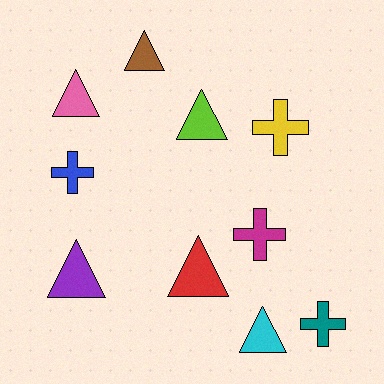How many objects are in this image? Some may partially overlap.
There are 10 objects.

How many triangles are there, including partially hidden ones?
There are 6 triangles.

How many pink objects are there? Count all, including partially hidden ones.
There is 1 pink object.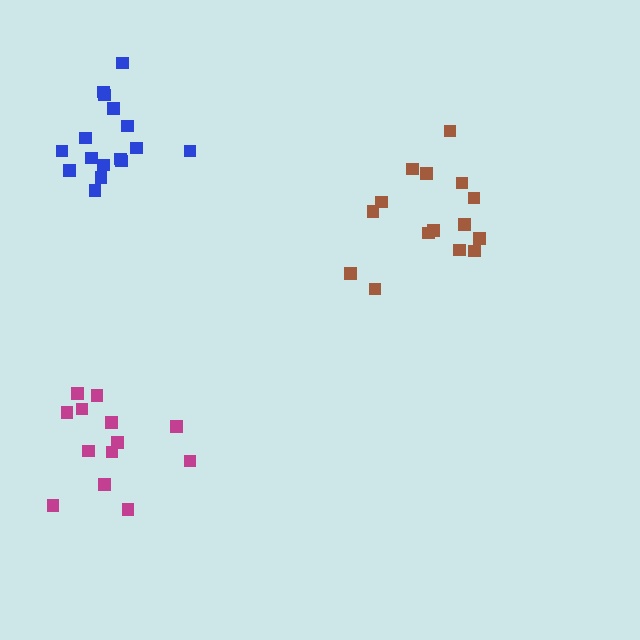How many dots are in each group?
Group 1: 13 dots, Group 2: 16 dots, Group 3: 16 dots (45 total).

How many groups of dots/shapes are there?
There are 3 groups.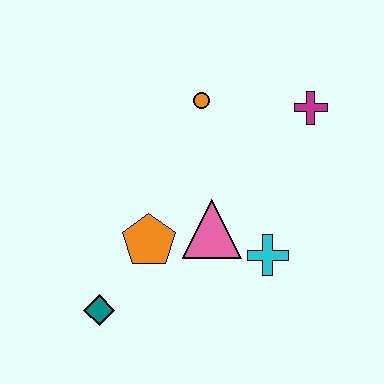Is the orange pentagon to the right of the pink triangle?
No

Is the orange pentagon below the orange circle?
Yes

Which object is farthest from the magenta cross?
The teal diamond is farthest from the magenta cross.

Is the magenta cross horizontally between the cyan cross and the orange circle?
No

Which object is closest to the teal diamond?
The orange pentagon is closest to the teal diamond.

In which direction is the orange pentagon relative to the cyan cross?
The orange pentagon is to the left of the cyan cross.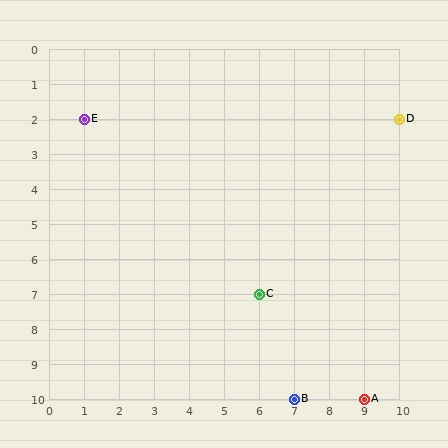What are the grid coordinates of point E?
Point E is at grid coordinates (1, 2).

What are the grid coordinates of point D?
Point D is at grid coordinates (10, 2).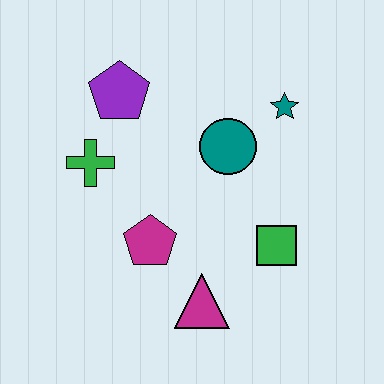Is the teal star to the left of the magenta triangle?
No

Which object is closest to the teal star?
The teal circle is closest to the teal star.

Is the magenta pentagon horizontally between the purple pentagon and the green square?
Yes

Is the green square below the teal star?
Yes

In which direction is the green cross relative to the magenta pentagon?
The green cross is above the magenta pentagon.